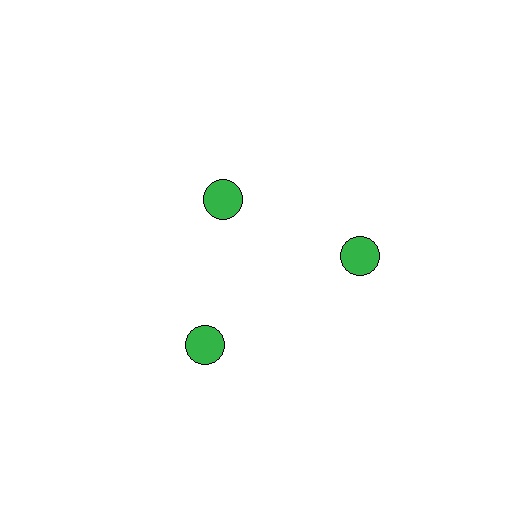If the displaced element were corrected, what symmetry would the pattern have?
It would have 3-fold rotational symmetry — the pattern would map onto itself every 120 degrees.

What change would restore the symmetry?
The symmetry would be restored by moving it outward, back onto the ring so that all 3 circles sit at equal angles and equal distance from the center.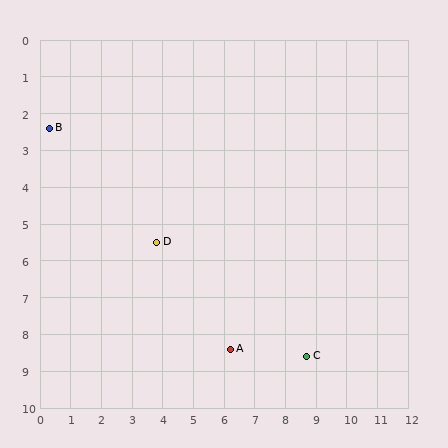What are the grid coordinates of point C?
Point C is at approximately (8.7, 8.6).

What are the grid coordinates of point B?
Point B is at approximately (0.3, 2.4).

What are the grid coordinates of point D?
Point D is at approximately (3.8, 5.5).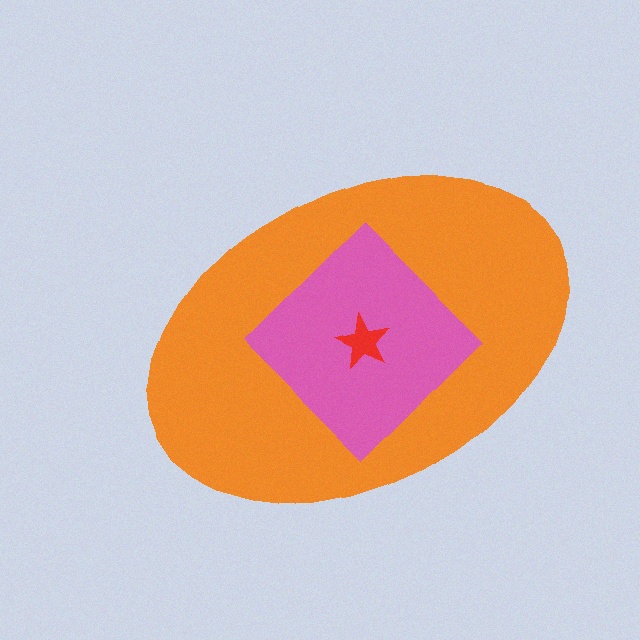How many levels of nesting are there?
3.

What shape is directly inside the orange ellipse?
The pink diamond.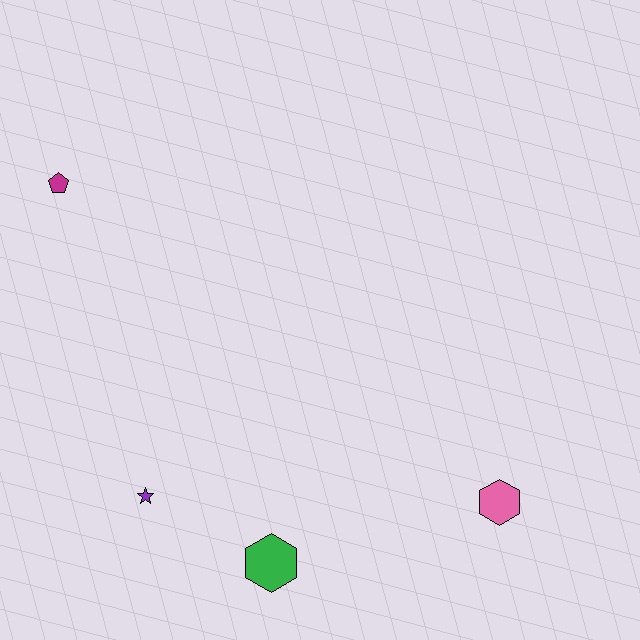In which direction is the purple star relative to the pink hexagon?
The purple star is to the left of the pink hexagon.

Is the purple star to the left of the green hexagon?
Yes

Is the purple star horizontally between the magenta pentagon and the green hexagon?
Yes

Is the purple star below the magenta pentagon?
Yes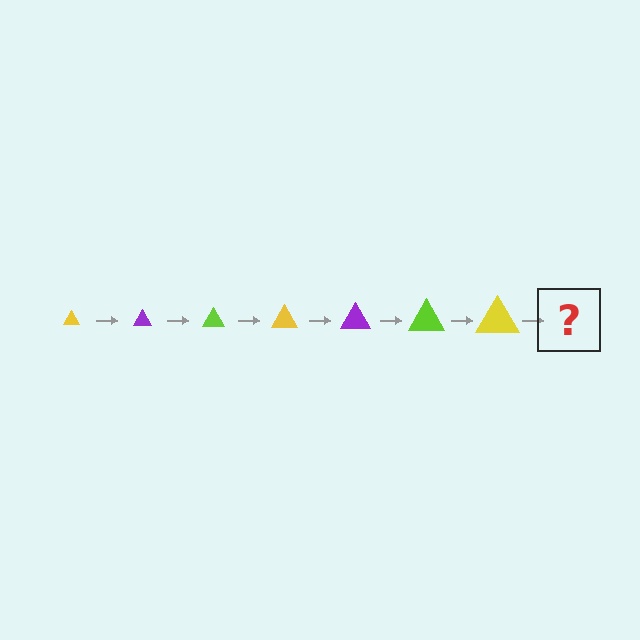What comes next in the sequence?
The next element should be a purple triangle, larger than the previous one.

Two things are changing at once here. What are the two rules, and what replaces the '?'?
The two rules are that the triangle grows larger each step and the color cycles through yellow, purple, and lime. The '?' should be a purple triangle, larger than the previous one.